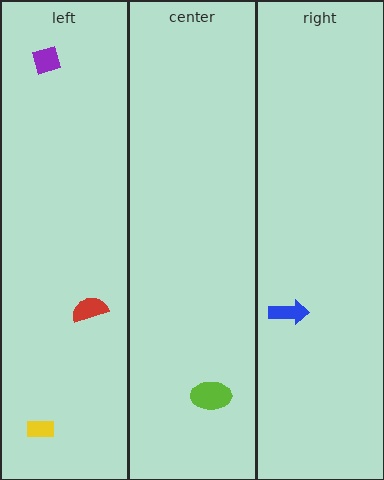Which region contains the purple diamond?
The left region.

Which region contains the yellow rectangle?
The left region.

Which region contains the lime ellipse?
The center region.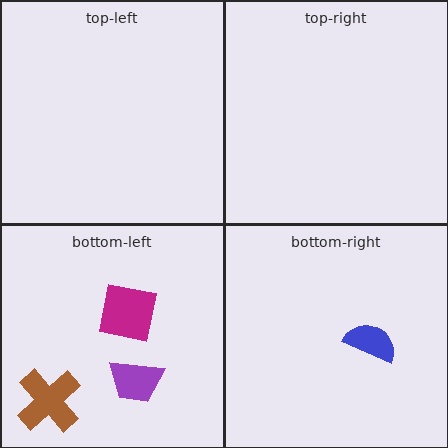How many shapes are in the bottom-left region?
3.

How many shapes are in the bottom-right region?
1.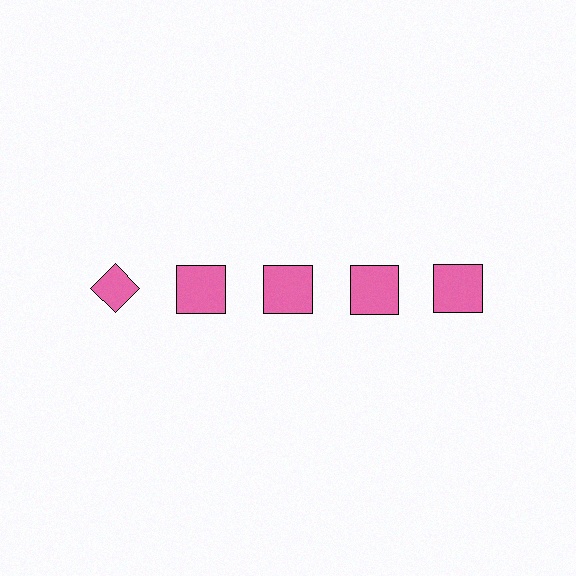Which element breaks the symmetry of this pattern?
The pink diamond in the top row, leftmost column breaks the symmetry. All other shapes are pink squares.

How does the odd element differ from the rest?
It has a different shape: diamond instead of square.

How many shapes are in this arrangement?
There are 5 shapes arranged in a grid pattern.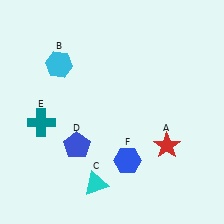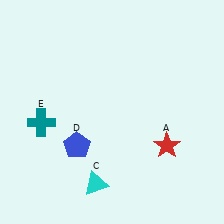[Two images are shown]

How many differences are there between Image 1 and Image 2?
There are 2 differences between the two images.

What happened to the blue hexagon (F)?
The blue hexagon (F) was removed in Image 2. It was in the bottom-right area of Image 1.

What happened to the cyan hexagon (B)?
The cyan hexagon (B) was removed in Image 2. It was in the top-left area of Image 1.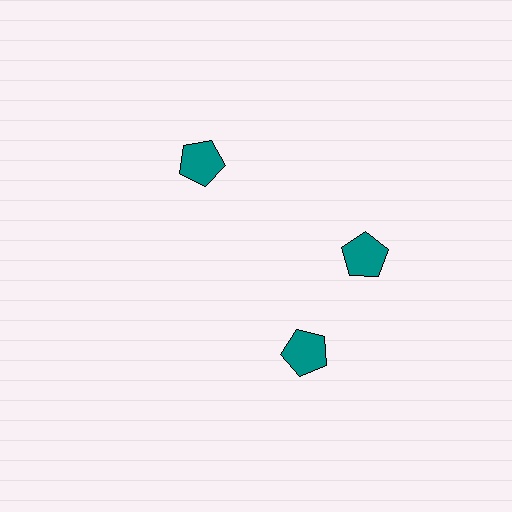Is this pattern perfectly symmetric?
No. The 3 teal pentagons are arranged in a ring, but one element near the 7 o'clock position is rotated out of alignment along the ring, breaking the 3-fold rotational symmetry.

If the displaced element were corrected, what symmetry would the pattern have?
It would have 3-fold rotational symmetry — the pattern would map onto itself every 120 degrees.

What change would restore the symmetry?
The symmetry would be restored by rotating it back into even spacing with its neighbors so that all 3 pentagons sit at equal angles and equal distance from the center.